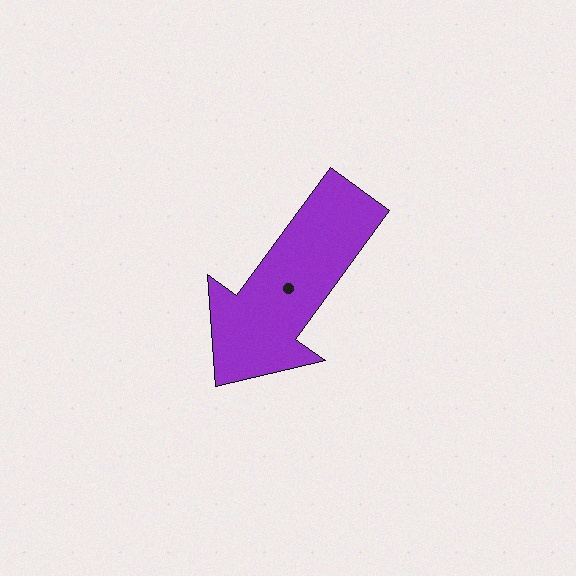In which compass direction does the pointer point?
Southwest.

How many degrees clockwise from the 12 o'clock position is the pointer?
Approximately 216 degrees.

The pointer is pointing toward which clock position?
Roughly 7 o'clock.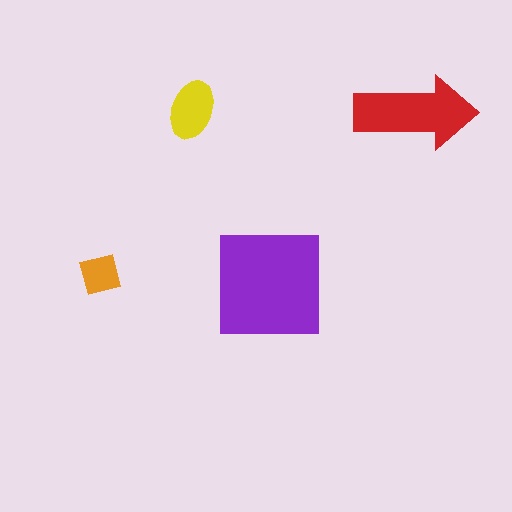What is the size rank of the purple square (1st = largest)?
1st.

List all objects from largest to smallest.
The purple square, the red arrow, the yellow ellipse, the orange square.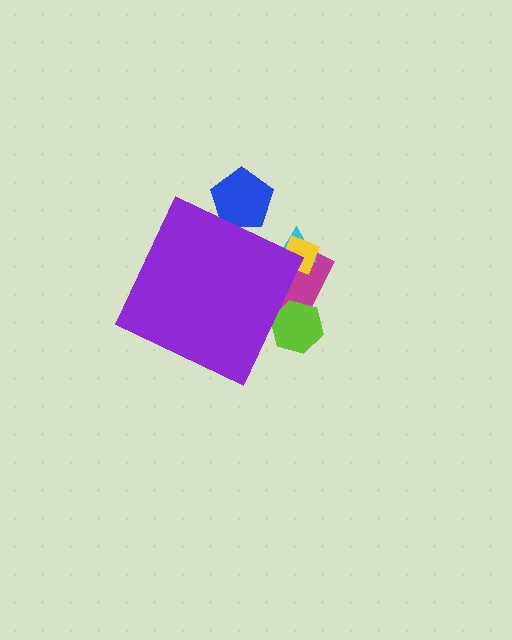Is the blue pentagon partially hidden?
Yes, the blue pentagon is partially hidden behind the purple diamond.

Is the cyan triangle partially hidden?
Yes, the cyan triangle is partially hidden behind the purple diamond.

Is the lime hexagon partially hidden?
Yes, the lime hexagon is partially hidden behind the purple diamond.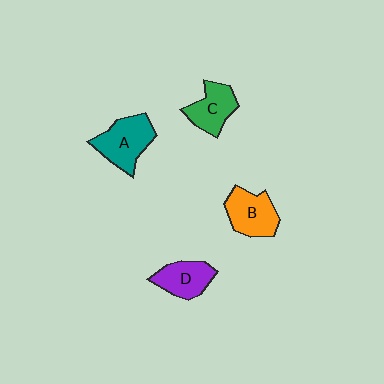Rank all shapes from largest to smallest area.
From largest to smallest: A (teal), B (orange), C (green), D (purple).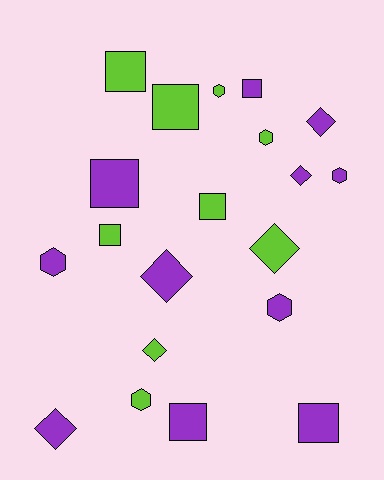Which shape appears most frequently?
Square, with 8 objects.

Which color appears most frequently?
Purple, with 11 objects.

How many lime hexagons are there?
There are 3 lime hexagons.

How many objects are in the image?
There are 20 objects.